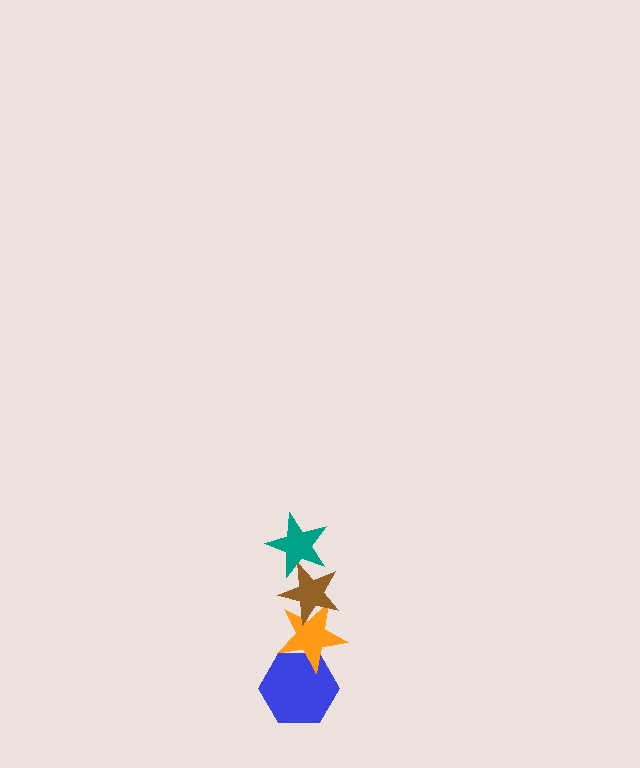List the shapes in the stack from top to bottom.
From top to bottom: the teal star, the brown star, the orange star, the blue hexagon.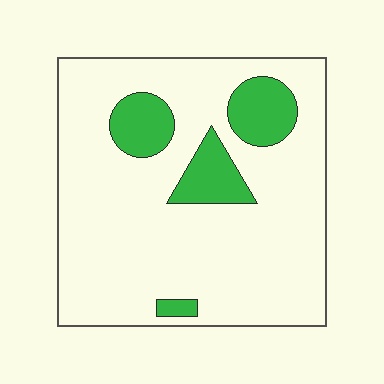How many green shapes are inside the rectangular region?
4.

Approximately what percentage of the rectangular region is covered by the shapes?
Approximately 15%.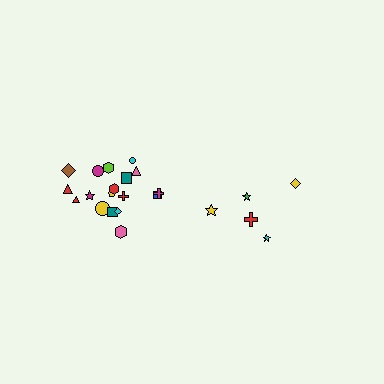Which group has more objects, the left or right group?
The left group.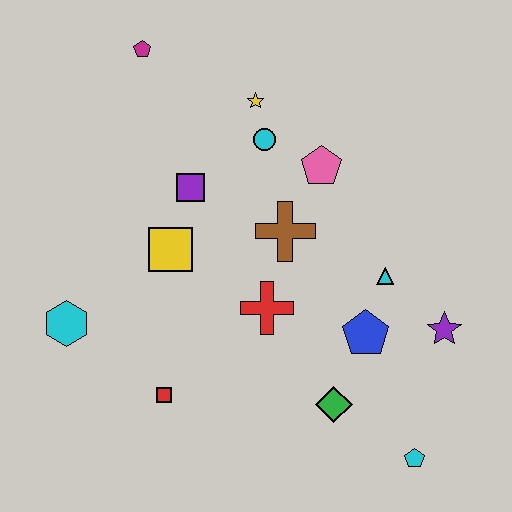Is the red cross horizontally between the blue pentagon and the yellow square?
Yes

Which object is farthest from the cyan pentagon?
The magenta pentagon is farthest from the cyan pentagon.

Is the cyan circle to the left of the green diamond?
Yes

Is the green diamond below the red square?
Yes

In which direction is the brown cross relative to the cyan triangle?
The brown cross is to the left of the cyan triangle.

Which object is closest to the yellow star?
The cyan circle is closest to the yellow star.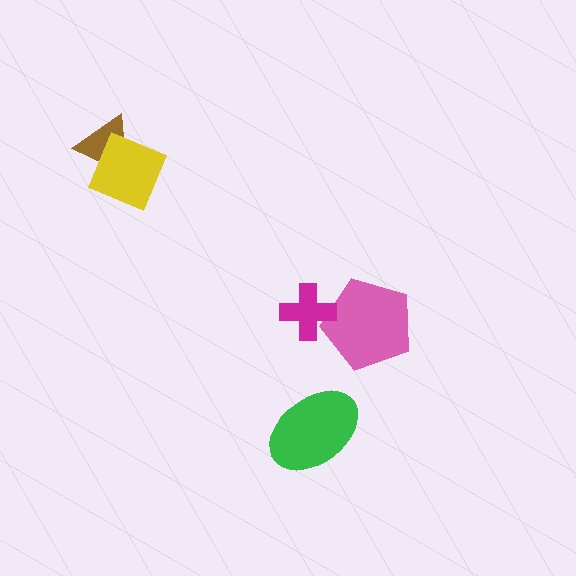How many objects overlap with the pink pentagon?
1 object overlaps with the pink pentagon.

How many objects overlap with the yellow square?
1 object overlaps with the yellow square.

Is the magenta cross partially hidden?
No, no other shape covers it.